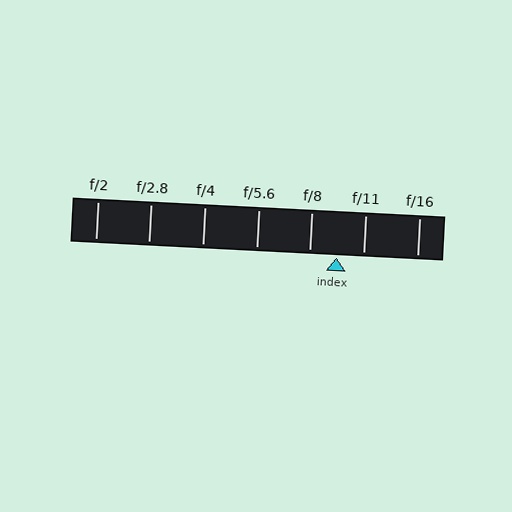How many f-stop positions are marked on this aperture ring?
There are 7 f-stop positions marked.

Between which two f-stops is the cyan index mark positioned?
The index mark is between f/8 and f/11.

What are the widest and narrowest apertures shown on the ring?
The widest aperture shown is f/2 and the narrowest is f/16.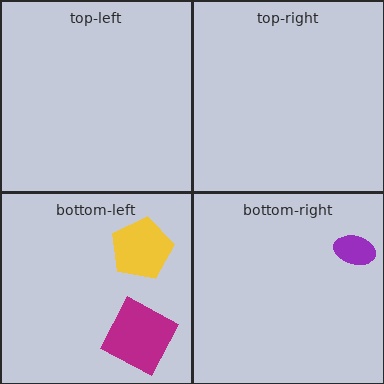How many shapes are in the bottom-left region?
2.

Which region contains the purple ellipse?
The bottom-right region.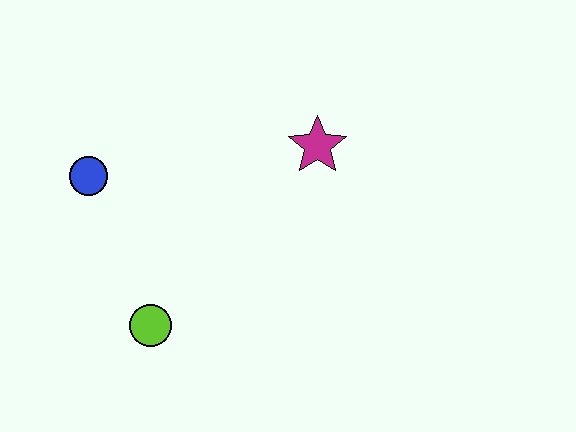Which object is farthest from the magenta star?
The lime circle is farthest from the magenta star.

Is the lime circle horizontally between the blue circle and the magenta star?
Yes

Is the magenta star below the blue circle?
No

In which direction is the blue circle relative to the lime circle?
The blue circle is above the lime circle.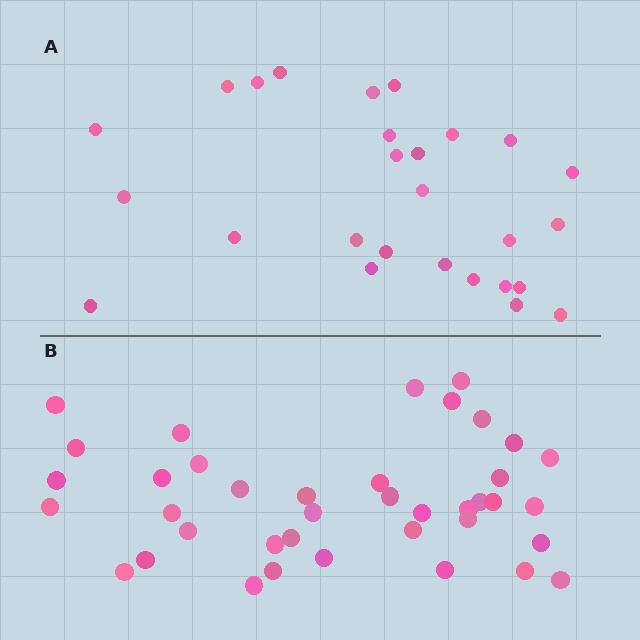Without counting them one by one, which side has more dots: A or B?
Region B (the bottom region) has more dots.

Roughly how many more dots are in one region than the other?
Region B has roughly 12 or so more dots than region A.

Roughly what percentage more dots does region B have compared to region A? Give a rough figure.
About 45% more.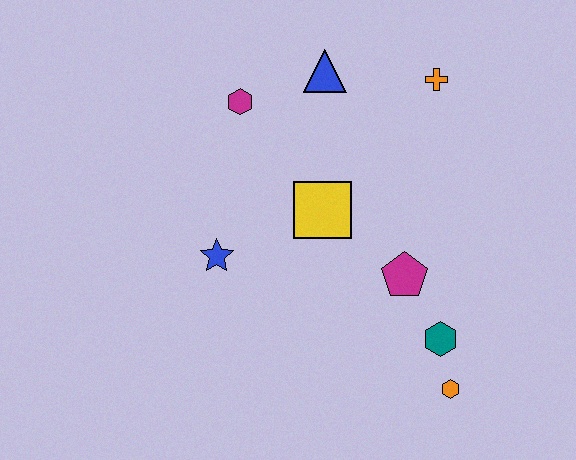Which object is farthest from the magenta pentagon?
The magenta hexagon is farthest from the magenta pentagon.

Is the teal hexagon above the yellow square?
No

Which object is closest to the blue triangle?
The magenta hexagon is closest to the blue triangle.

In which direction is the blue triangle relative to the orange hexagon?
The blue triangle is above the orange hexagon.